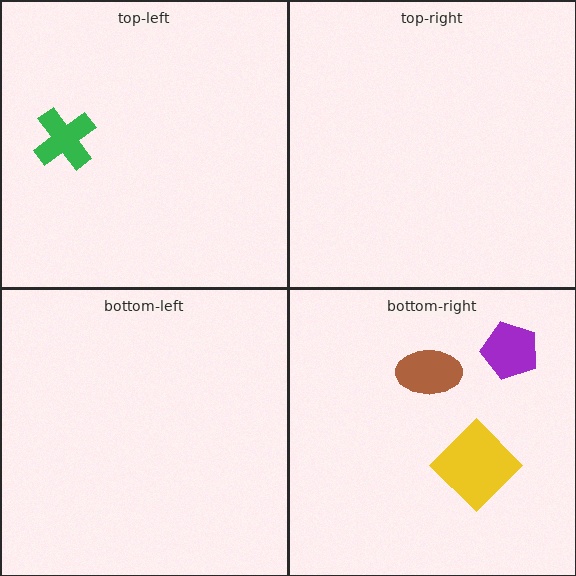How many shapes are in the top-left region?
1.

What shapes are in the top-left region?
The green cross.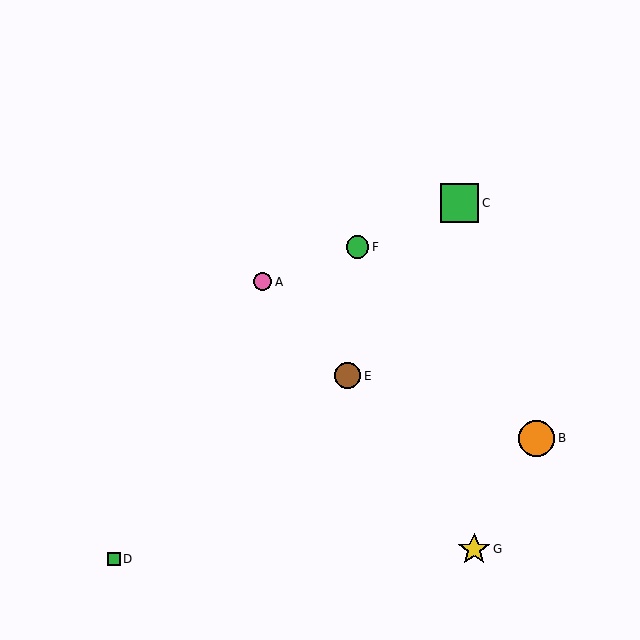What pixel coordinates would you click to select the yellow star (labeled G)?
Click at (474, 549) to select the yellow star G.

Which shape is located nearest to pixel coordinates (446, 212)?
The green square (labeled C) at (459, 203) is nearest to that location.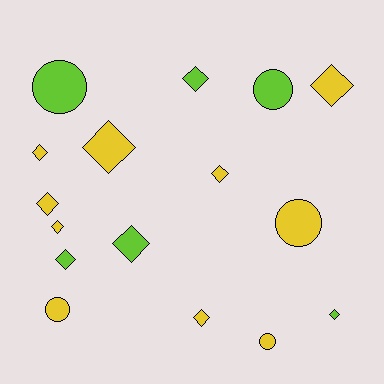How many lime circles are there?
There are 2 lime circles.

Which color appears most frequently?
Yellow, with 10 objects.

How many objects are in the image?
There are 16 objects.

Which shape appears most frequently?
Diamond, with 11 objects.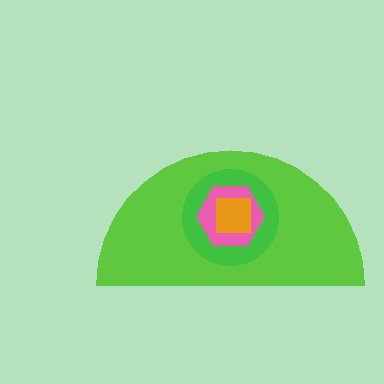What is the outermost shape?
The lime semicircle.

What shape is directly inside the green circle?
The pink hexagon.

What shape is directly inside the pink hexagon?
The orange square.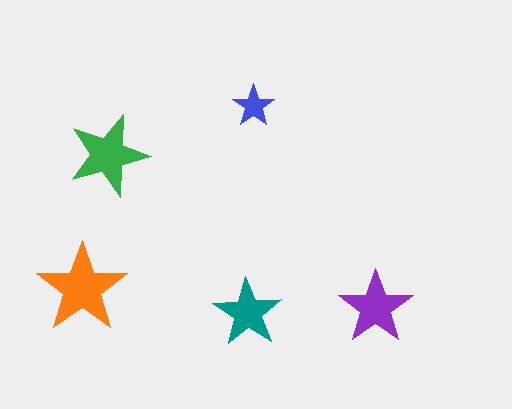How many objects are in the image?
There are 5 objects in the image.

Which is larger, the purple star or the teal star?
The purple one.